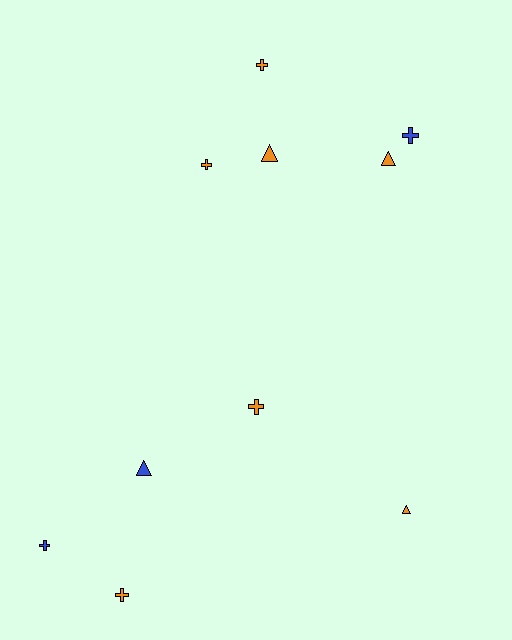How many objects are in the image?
There are 10 objects.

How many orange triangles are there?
There are 3 orange triangles.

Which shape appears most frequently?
Cross, with 6 objects.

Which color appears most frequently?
Orange, with 7 objects.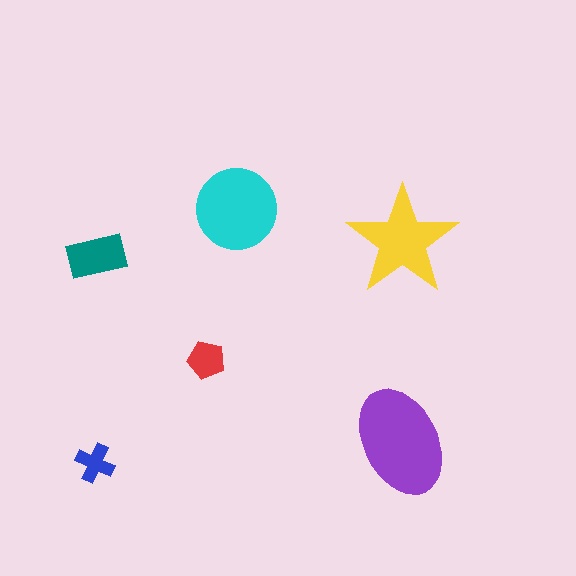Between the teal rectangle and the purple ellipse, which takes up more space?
The purple ellipse.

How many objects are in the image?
There are 6 objects in the image.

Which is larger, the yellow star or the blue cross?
The yellow star.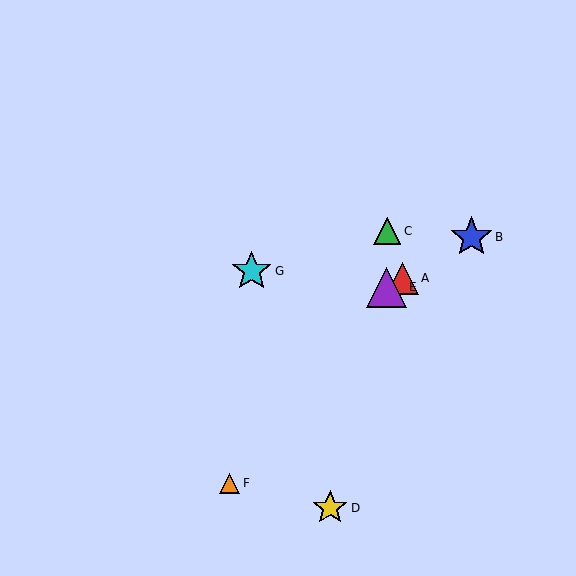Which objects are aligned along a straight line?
Objects A, B, E are aligned along a straight line.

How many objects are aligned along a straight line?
3 objects (A, B, E) are aligned along a straight line.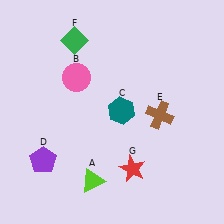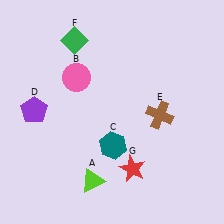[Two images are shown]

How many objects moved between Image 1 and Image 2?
2 objects moved between the two images.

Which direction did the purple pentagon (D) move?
The purple pentagon (D) moved up.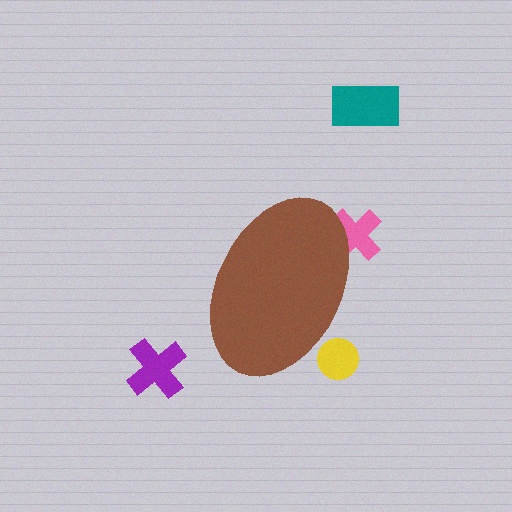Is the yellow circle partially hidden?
Yes, the yellow circle is partially hidden behind the brown ellipse.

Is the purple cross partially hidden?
No, the purple cross is fully visible.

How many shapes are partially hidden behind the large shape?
2 shapes are partially hidden.